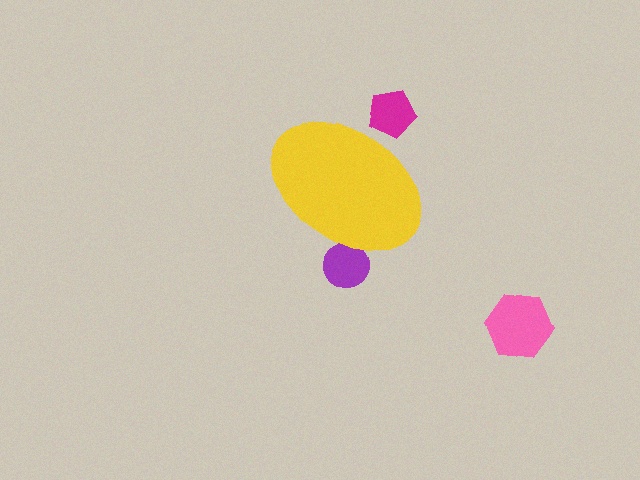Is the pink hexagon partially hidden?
No, the pink hexagon is fully visible.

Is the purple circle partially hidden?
Yes, the purple circle is partially hidden behind the yellow ellipse.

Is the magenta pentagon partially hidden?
Yes, the magenta pentagon is partially hidden behind the yellow ellipse.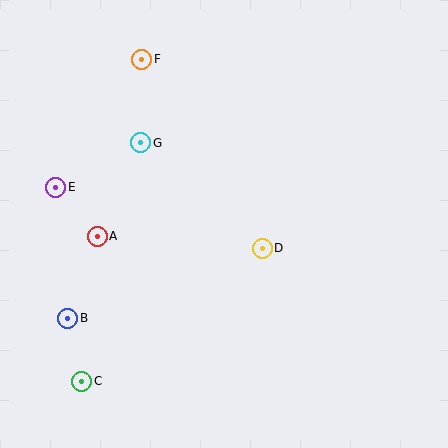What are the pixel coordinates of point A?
Point A is at (97, 236).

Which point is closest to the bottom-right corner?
Point D is closest to the bottom-right corner.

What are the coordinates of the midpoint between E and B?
The midpoint between E and B is at (62, 253).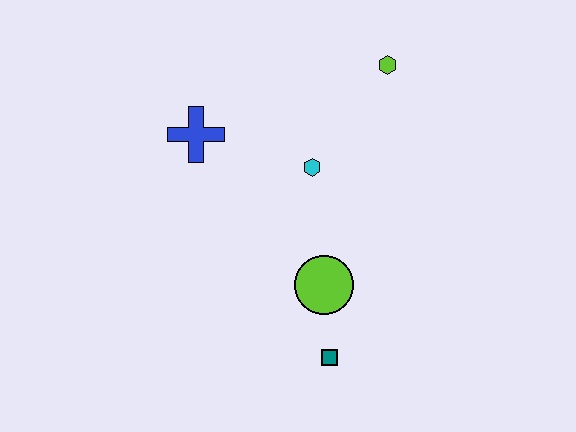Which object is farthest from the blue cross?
The teal square is farthest from the blue cross.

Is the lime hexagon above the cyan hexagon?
Yes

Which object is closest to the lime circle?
The teal square is closest to the lime circle.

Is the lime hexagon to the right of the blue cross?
Yes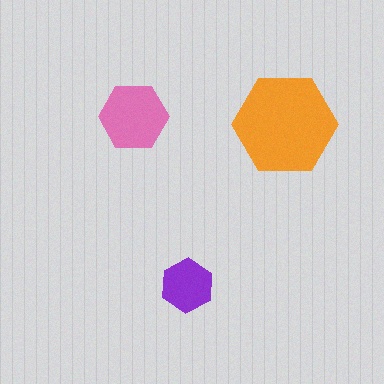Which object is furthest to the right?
The orange hexagon is rightmost.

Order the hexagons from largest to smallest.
the orange one, the pink one, the purple one.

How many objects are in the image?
There are 3 objects in the image.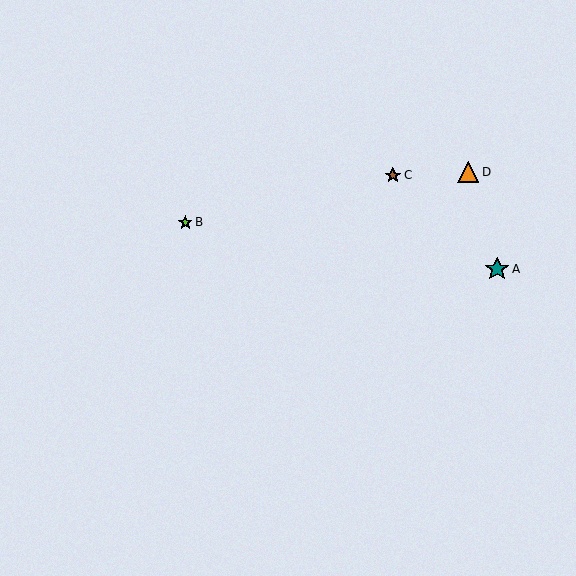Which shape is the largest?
The teal star (labeled A) is the largest.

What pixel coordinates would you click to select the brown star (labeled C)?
Click at (393, 175) to select the brown star C.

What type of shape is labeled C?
Shape C is a brown star.